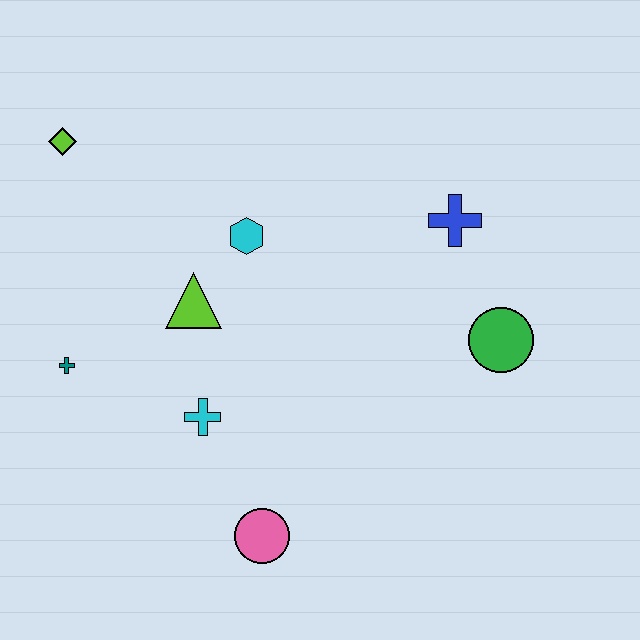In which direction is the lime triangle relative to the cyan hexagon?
The lime triangle is below the cyan hexagon.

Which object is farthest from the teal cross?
The green circle is farthest from the teal cross.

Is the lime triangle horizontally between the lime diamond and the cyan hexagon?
Yes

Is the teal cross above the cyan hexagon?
No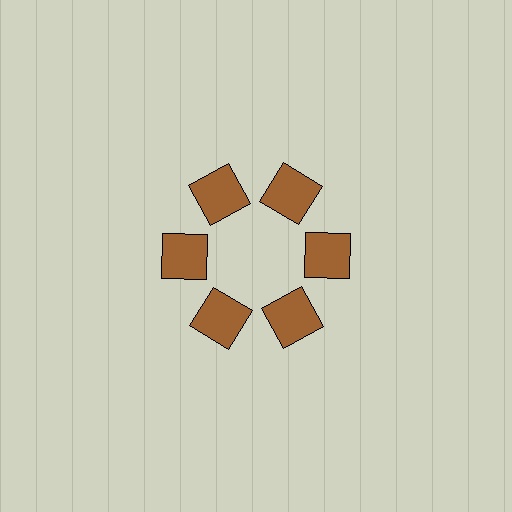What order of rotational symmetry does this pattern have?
This pattern has 6-fold rotational symmetry.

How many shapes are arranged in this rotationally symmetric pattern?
There are 6 shapes, arranged in 6 groups of 1.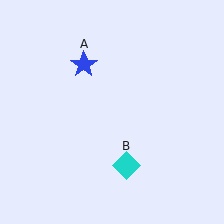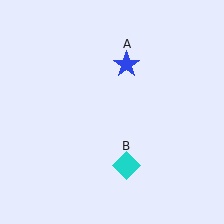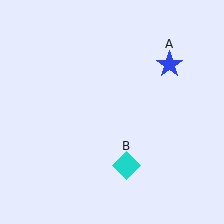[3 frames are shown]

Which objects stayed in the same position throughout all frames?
Cyan diamond (object B) remained stationary.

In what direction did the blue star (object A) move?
The blue star (object A) moved right.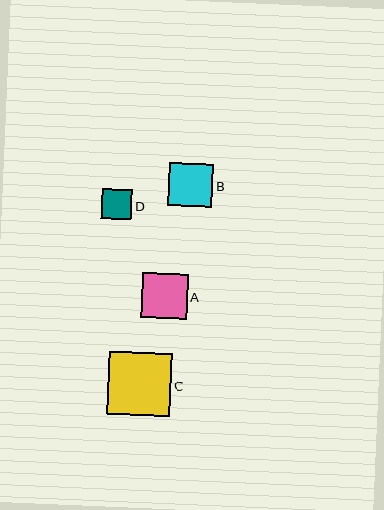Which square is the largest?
Square C is the largest with a size of approximately 64 pixels.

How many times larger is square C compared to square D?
Square C is approximately 2.1 times the size of square D.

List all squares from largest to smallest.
From largest to smallest: C, A, B, D.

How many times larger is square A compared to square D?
Square A is approximately 1.5 times the size of square D.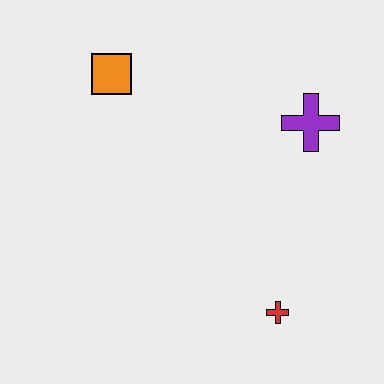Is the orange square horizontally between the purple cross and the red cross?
No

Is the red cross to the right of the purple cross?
No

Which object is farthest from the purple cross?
The orange square is farthest from the purple cross.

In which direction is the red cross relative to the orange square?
The red cross is below the orange square.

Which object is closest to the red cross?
The purple cross is closest to the red cross.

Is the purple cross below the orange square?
Yes